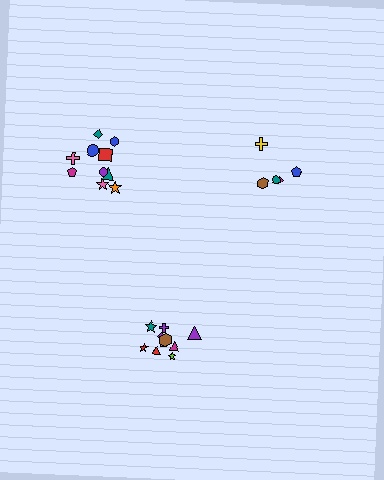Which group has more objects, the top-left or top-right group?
The top-left group.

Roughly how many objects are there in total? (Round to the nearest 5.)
Roughly 25 objects in total.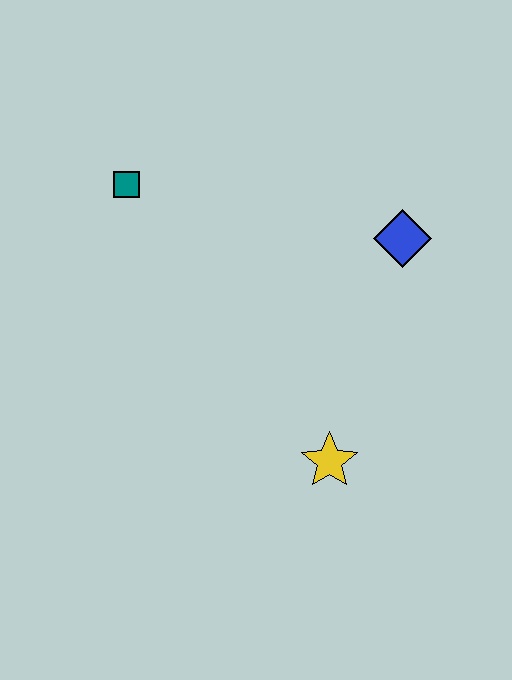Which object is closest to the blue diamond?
The yellow star is closest to the blue diamond.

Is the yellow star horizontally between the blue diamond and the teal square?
Yes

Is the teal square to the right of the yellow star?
No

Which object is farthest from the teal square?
The yellow star is farthest from the teal square.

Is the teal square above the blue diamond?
Yes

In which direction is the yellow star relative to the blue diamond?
The yellow star is below the blue diamond.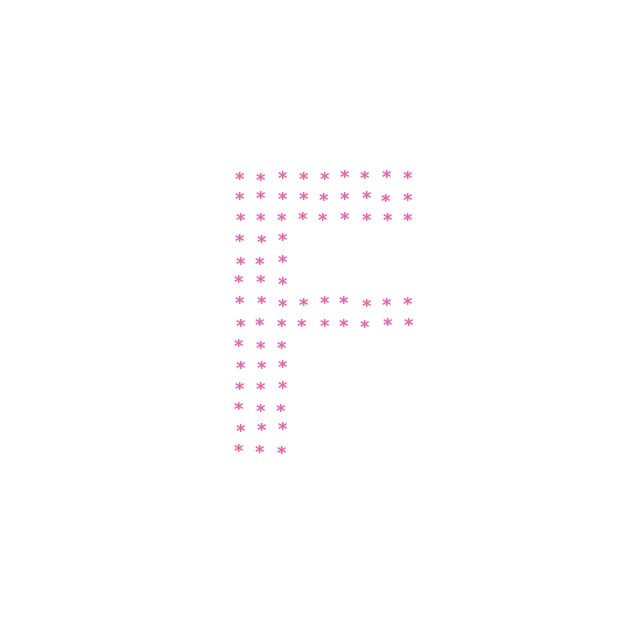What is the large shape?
The large shape is the letter F.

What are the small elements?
The small elements are asterisks.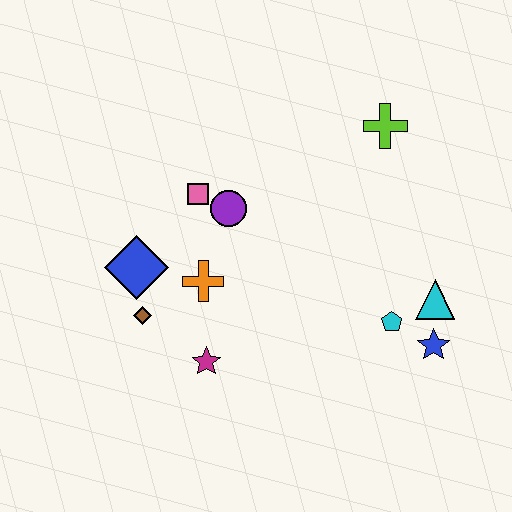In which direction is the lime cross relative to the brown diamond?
The lime cross is to the right of the brown diamond.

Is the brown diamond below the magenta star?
No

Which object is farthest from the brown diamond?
The lime cross is farthest from the brown diamond.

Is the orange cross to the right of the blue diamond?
Yes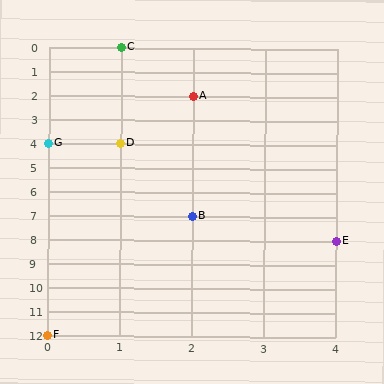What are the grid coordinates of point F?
Point F is at grid coordinates (0, 12).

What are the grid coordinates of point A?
Point A is at grid coordinates (2, 2).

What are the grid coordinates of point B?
Point B is at grid coordinates (2, 7).